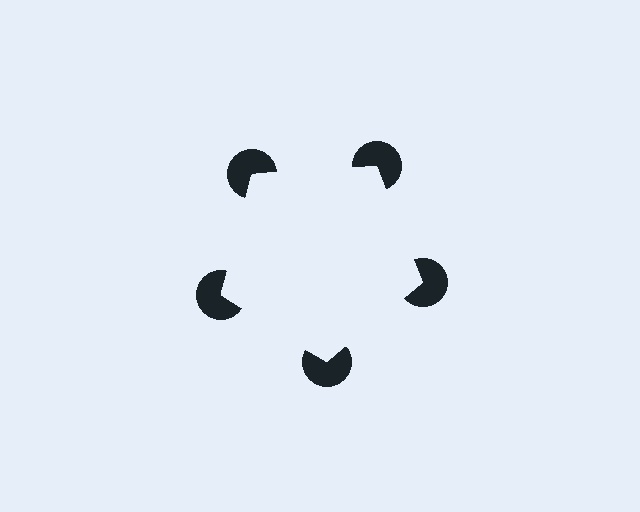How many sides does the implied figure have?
5 sides.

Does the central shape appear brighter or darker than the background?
It typically appears slightly brighter than the background, even though no actual brightness change is drawn.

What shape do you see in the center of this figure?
An illusory pentagon — its edges are inferred from the aligned wedge cuts in the pac-man discs, not physically drawn.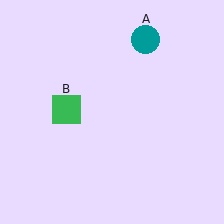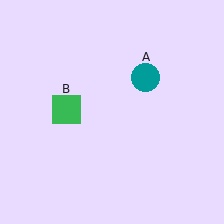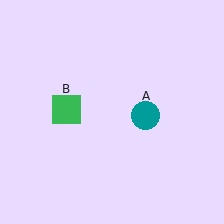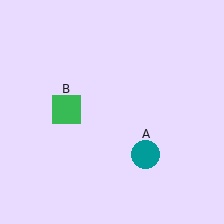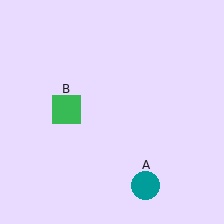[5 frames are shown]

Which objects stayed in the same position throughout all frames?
Green square (object B) remained stationary.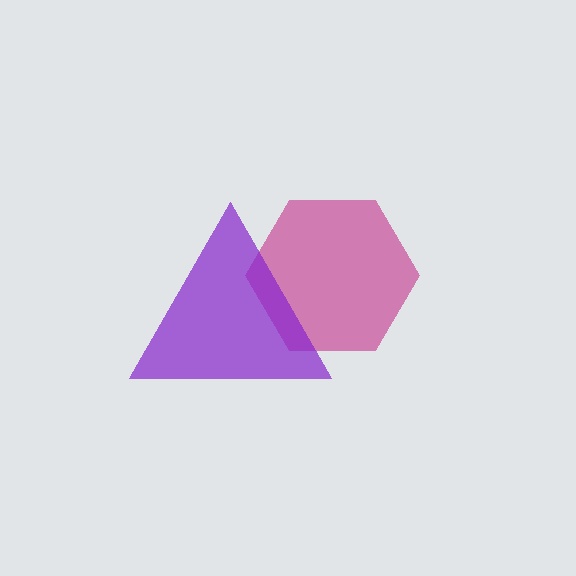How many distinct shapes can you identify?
There are 2 distinct shapes: a magenta hexagon, a purple triangle.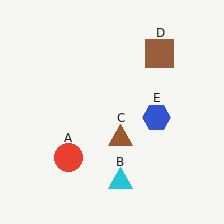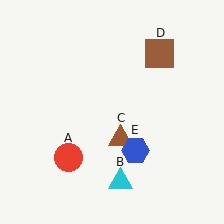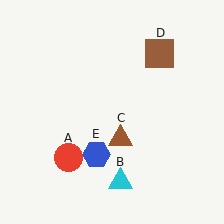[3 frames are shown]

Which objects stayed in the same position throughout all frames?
Red circle (object A) and cyan triangle (object B) and brown triangle (object C) and brown square (object D) remained stationary.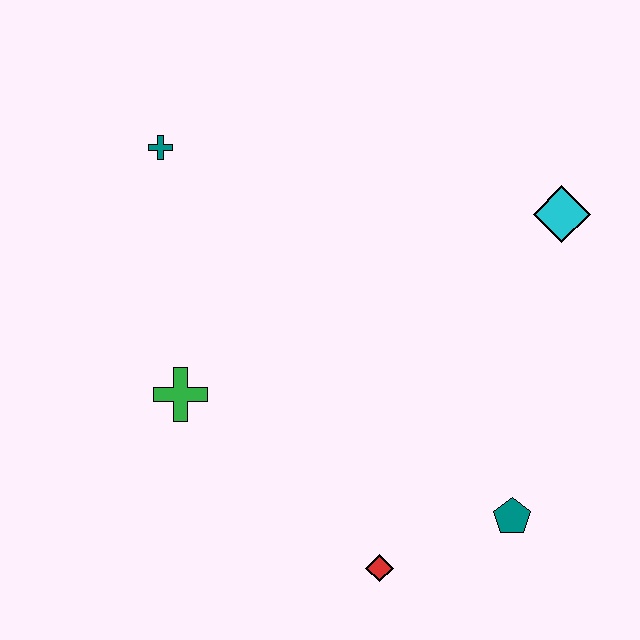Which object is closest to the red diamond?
The teal pentagon is closest to the red diamond.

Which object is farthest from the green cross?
The cyan diamond is farthest from the green cross.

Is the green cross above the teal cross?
No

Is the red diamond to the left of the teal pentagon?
Yes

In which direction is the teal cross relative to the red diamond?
The teal cross is above the red diamond.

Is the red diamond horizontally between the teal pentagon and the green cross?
Yes